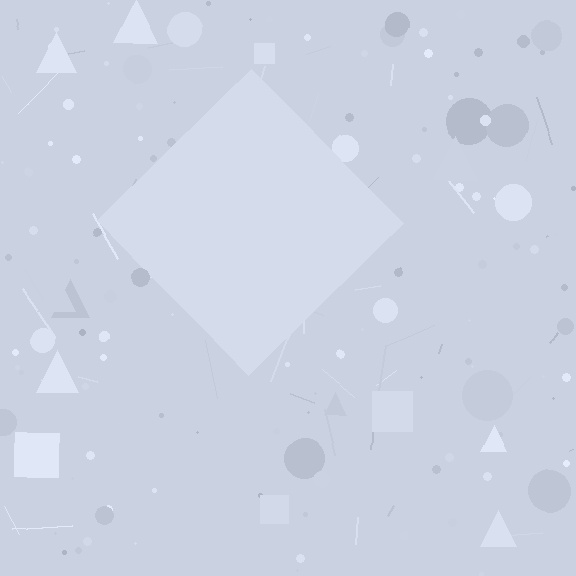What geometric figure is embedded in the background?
A diamond is embedded in the background.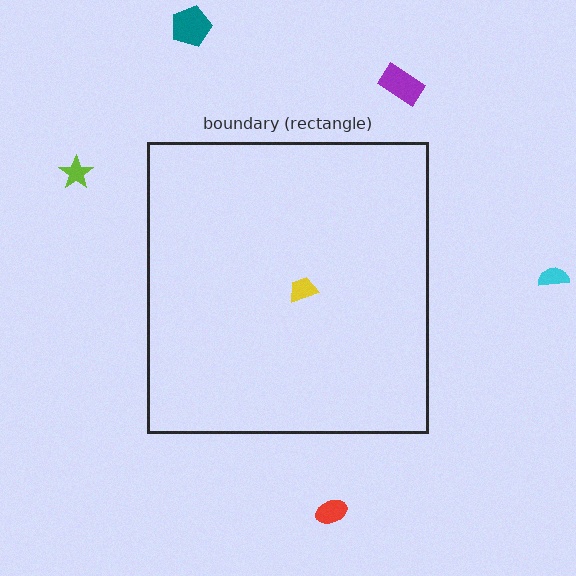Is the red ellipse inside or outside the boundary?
Outside.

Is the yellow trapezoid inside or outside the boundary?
Inside.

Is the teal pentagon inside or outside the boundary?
Outside.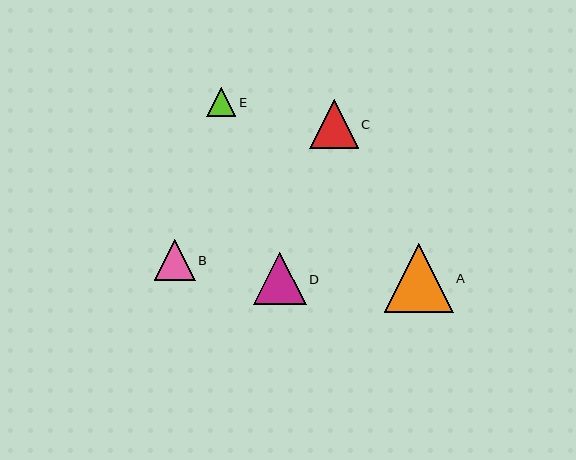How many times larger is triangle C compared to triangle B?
Triangle C is approximately 1.2 times the size of triangle B.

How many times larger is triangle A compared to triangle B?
Triangle A is approximately 1.7 times the size of triangle B.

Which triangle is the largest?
Triangle A is the largest with a size of approximately 69 pixels.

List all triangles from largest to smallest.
From largest to smallest: A, D, C, B, E.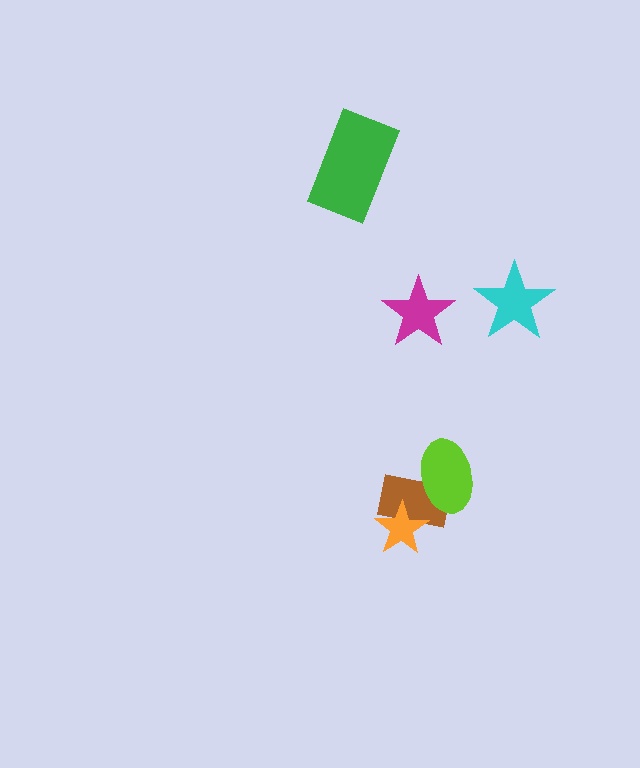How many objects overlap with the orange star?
1 object overlaps with the orange star.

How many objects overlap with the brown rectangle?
2 objects overlap with the brown rectangle.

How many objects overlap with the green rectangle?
0 objects overlap with the green rectangle.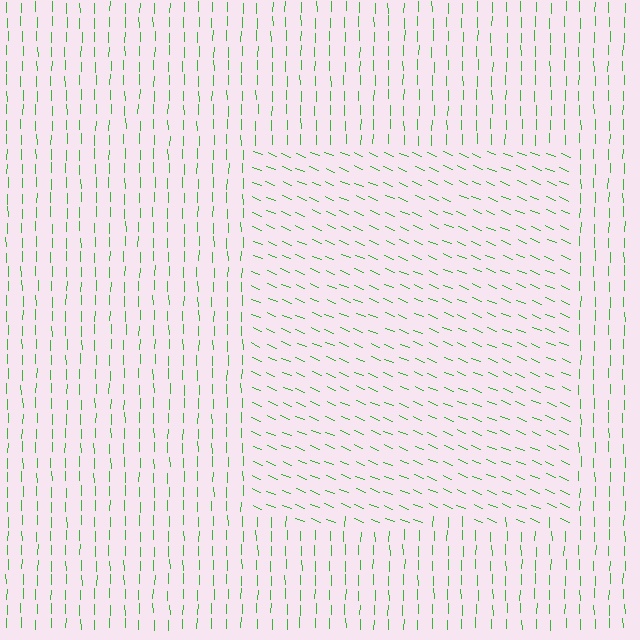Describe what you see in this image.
The image is filled with small green line segments. A rectangle region in the image has lines oriented differently from the surrounding lines, creating a visible texture boundary.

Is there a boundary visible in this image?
Yes, there is a texture boundary formed by a change in line orientation.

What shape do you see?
I see a rectangle.